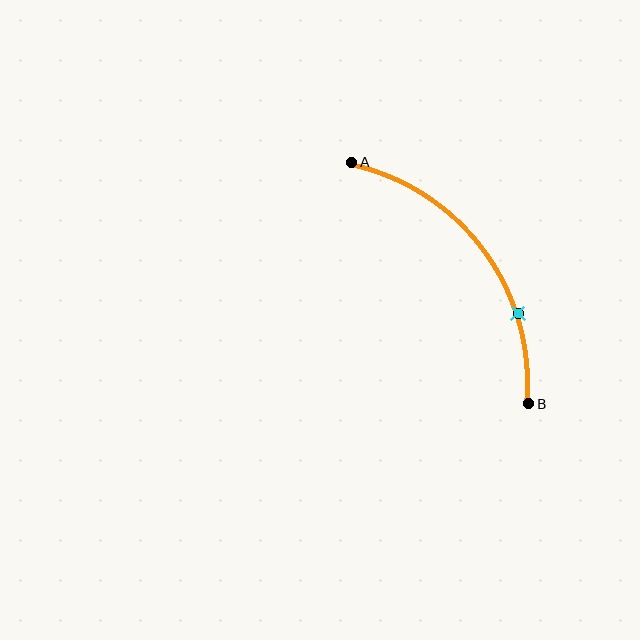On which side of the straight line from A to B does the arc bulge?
The arc bulges above and to the right of the straight line connecting A and B.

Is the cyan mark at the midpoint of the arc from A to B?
No. The cyan mark lies on the arc but is closer to endpoint B. The arc midpoint would be at the point on the curve equidistant along the arc from both A and B.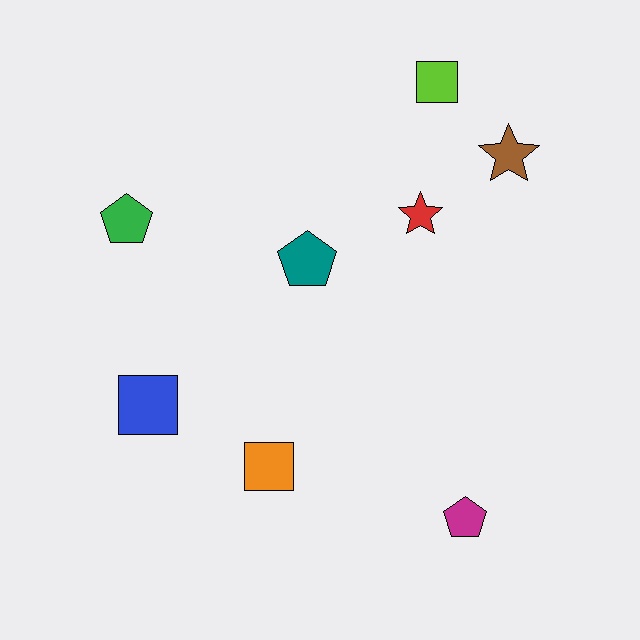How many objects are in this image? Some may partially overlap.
There are 8 objects.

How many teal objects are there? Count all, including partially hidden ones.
There is 1 teal object.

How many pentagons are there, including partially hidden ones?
There are 3 pentagons.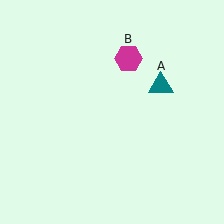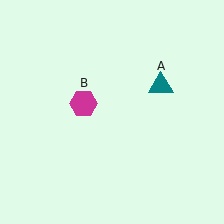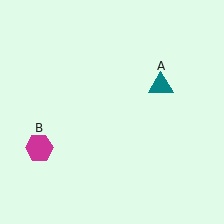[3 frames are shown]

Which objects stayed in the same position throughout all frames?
Teal triangle (object A) remained stationary.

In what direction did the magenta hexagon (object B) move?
The magenta hexagon (object B) moved down and to the left.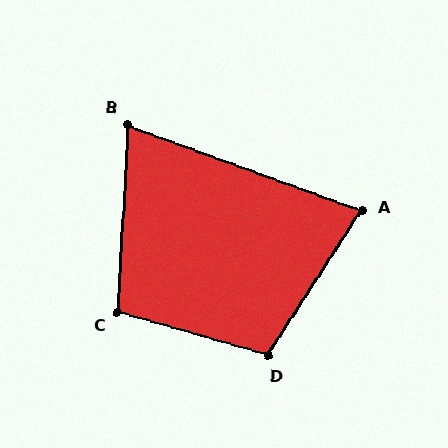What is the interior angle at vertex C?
Approximately 103 degrees (obtuse).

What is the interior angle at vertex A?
Approximately 77 degrees (acute).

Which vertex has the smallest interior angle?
B, at approximately 73 degrees.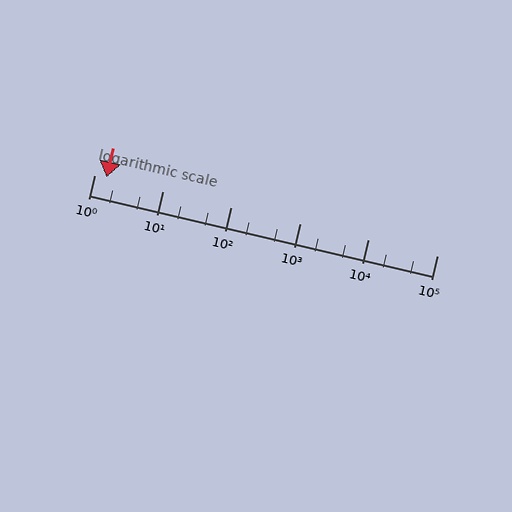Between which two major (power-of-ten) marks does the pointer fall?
The pointer is between 1 and 10.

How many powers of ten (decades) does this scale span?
The scale spans 5 decades, from 1 to 100000.